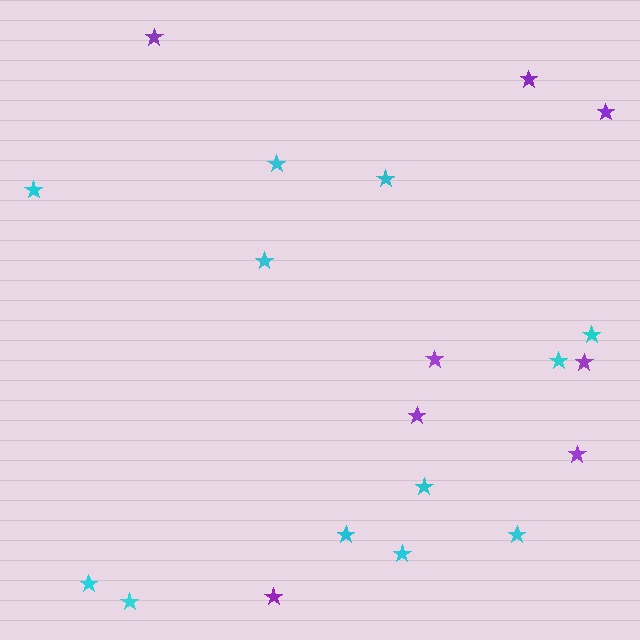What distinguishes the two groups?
There are 2 groups: one group of purple stars (8) and one group of cyan stars (12).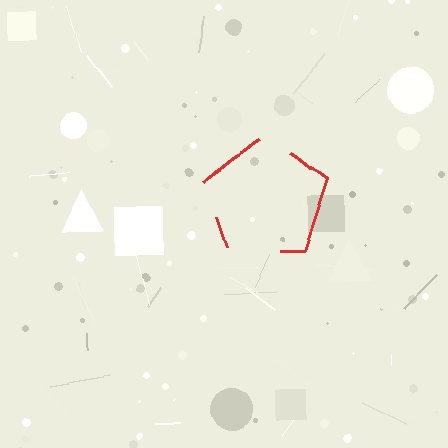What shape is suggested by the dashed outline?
The dashed outline suggests a pentagon.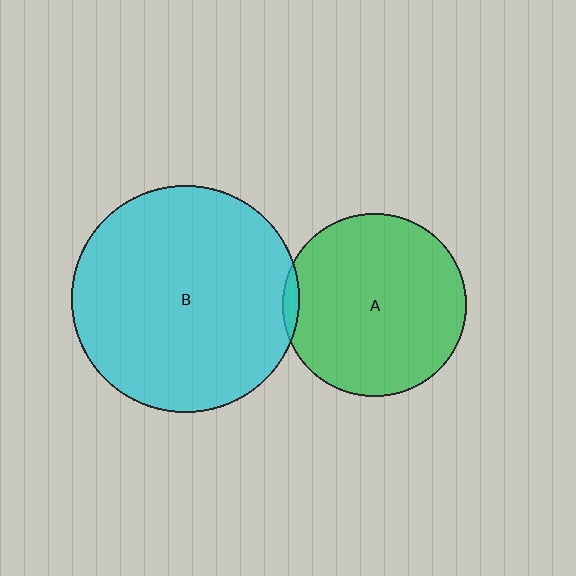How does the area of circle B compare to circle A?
Approximately 1.5 times.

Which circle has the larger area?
Circle B (cyan).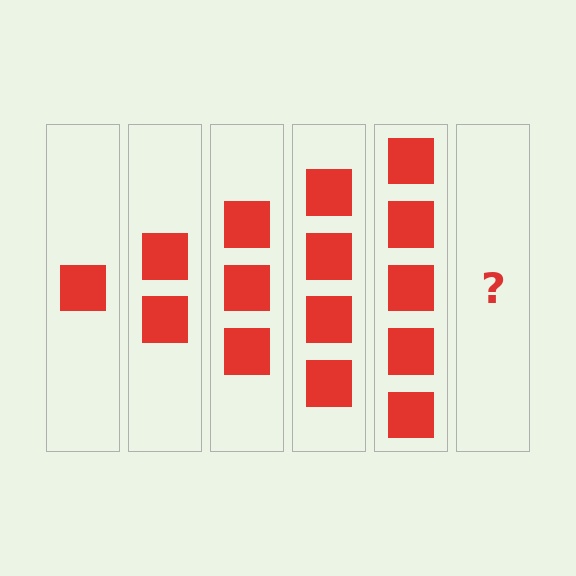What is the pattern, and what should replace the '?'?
The pattern is that each step adds one more square. The '?' should be 6 squares.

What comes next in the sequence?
The next element should be 6 squares.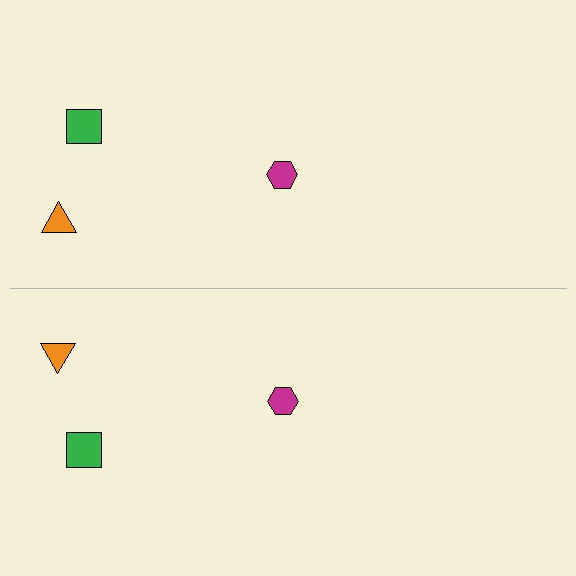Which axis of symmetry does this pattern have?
The pattern has a horizontal axis of symmetry running through the center of the image.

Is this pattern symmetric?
Yes, this pattern has bilateral (reflection) symmetry.